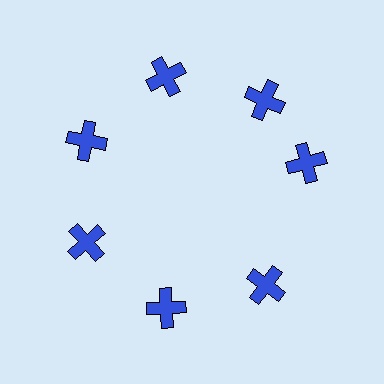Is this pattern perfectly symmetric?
No. The 7 blue crosses are arranged in a ring, but one element near the 3 o'clock position is rotated out of alignment along the ring, breaking the 7-fold rotational symmetry.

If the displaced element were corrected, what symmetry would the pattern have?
It would have 7-fold rotational symmetry — the pattern would map onto itself every 51 degrees.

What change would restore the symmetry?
The symmetry would be restored by rotating it back into even spacing with its neighbors so that all 7 crosses sit at equal angles and equal distance from the center.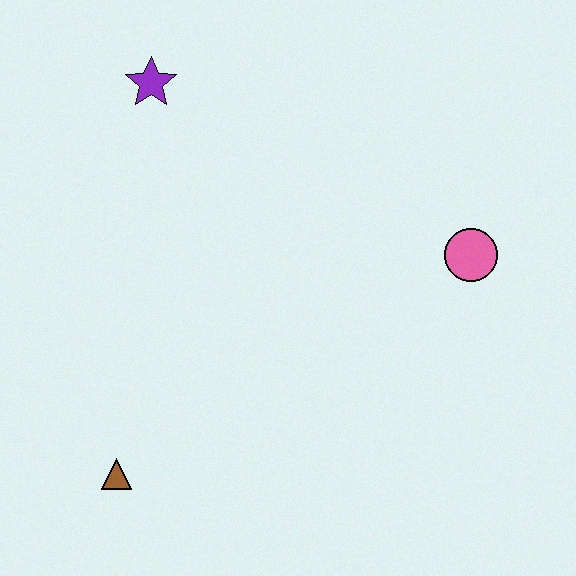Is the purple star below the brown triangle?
No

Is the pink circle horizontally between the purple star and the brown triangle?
No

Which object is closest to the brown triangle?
The purple star is closest to the brown triangle.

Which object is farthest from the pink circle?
The brown triangle is farthest from the pink circle.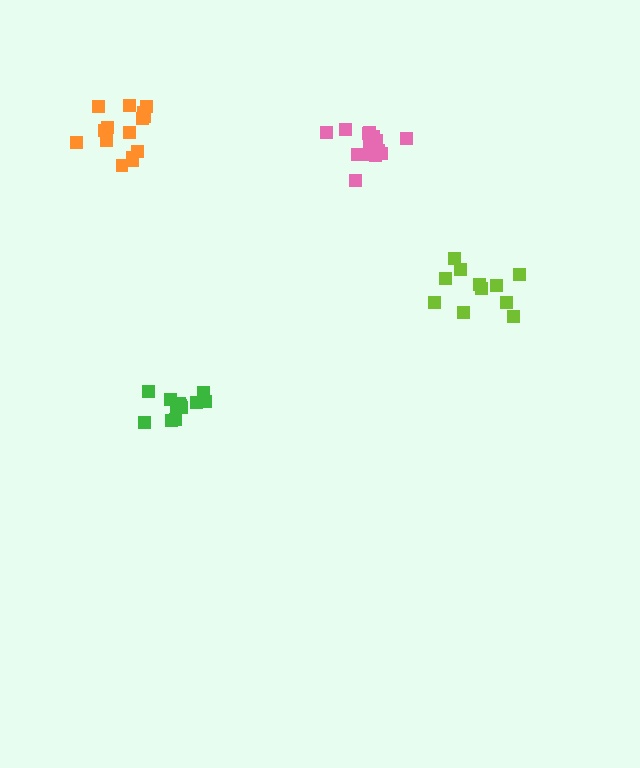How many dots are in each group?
Group 1: 15 dots, Group 2: 12 dots, Group 3: 11 dots, Group 4: 14 dots (52 total).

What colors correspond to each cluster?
The clusters are colored: orange, green, lime, pink.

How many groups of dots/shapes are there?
There are 4 groups.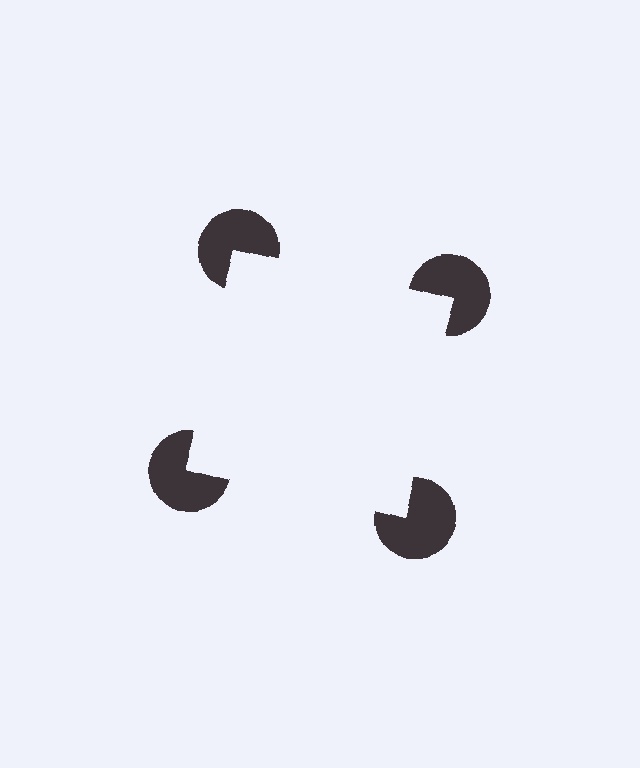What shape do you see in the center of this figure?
An illusory square — its edges are inferred from the aligned wedge cuts in the pac-man discs, not physically drawn.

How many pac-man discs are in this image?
There are 4 — one at each vertex of the illusory square.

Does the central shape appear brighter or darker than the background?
It typically appears slightly brighter than the background, even though no actual brightness change is drawn.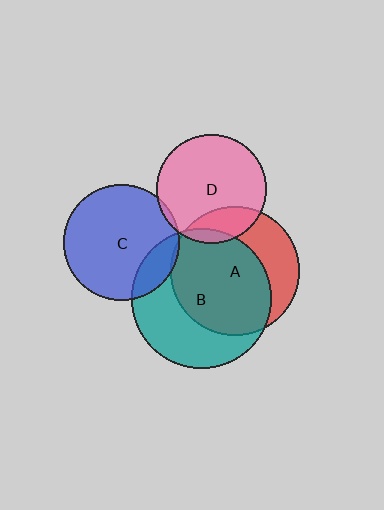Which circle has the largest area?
Circle B (teal).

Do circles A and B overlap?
Yes.